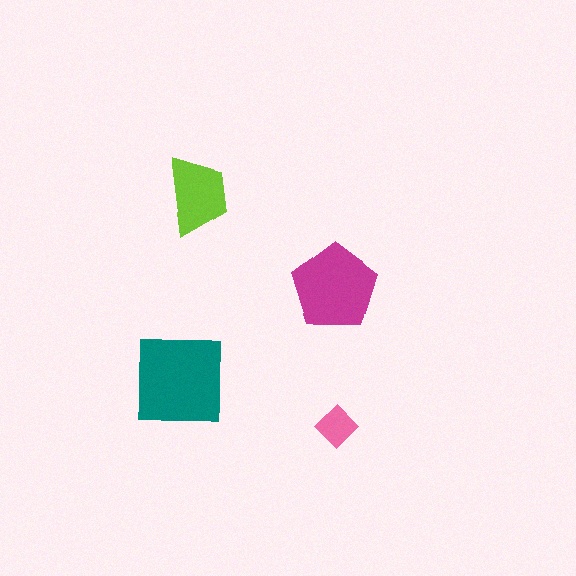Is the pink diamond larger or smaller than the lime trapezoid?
Smaller.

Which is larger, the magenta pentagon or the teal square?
The teal square.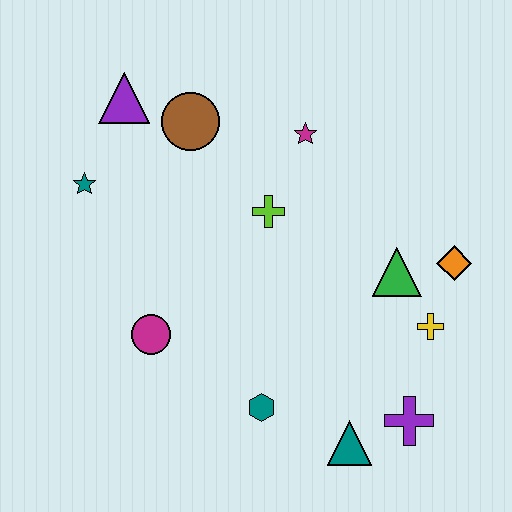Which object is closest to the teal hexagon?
The teal triangle is closest to the teal hexagon.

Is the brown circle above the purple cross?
Yes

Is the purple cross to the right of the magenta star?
Yes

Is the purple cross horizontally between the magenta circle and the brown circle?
No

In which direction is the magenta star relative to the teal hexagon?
The magenta star is above the teal hexagon.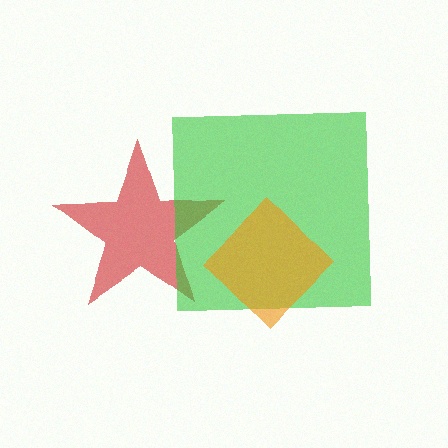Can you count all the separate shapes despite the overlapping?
Yes, there are 3 separate shapes.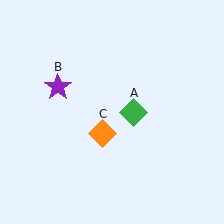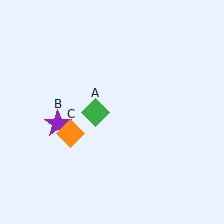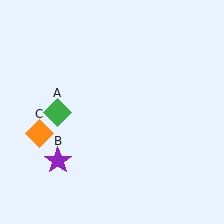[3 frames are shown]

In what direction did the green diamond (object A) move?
The green diamond (object A) moved left.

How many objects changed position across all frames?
3 objects changed position: green diamond (object A), purple star (object B), orange diamond (object C).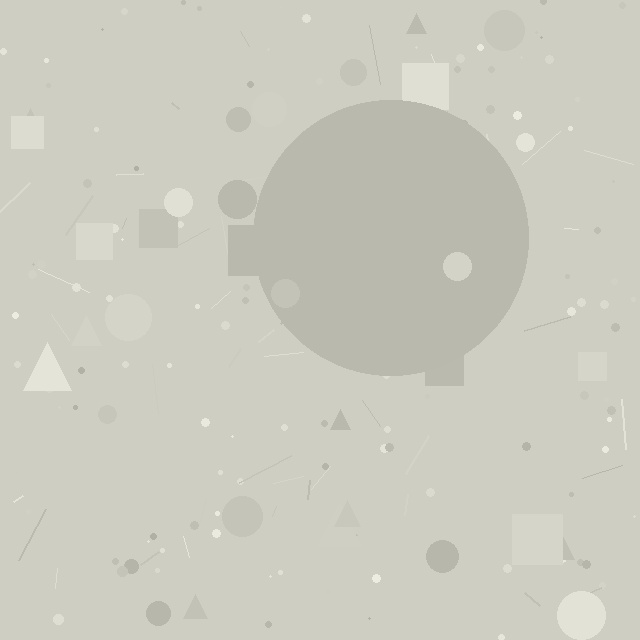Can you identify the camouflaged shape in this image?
The camouflaged shape is a circle.